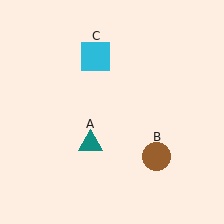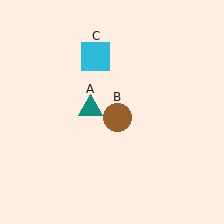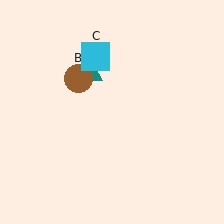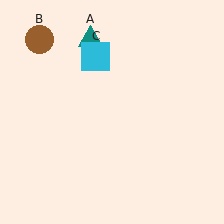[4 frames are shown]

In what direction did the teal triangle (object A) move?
The teal triangle (object A) moved up.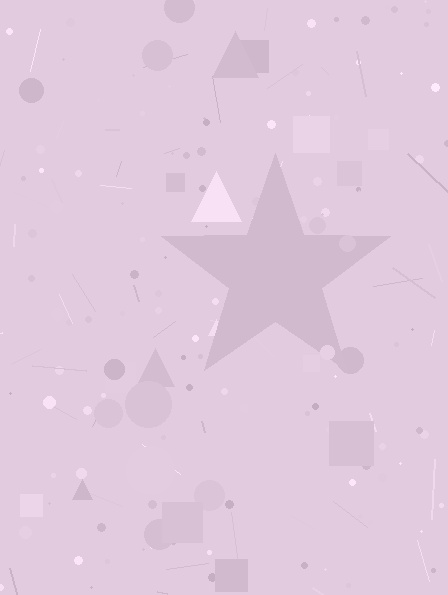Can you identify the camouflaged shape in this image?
The camouflaged shape is a star.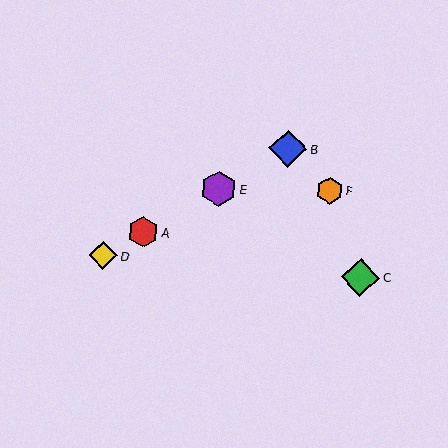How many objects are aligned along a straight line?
4 objects (A, B, D, E) are aligned along a straight line.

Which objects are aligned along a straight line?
Objects A, B, D, E are aligned along a straight line.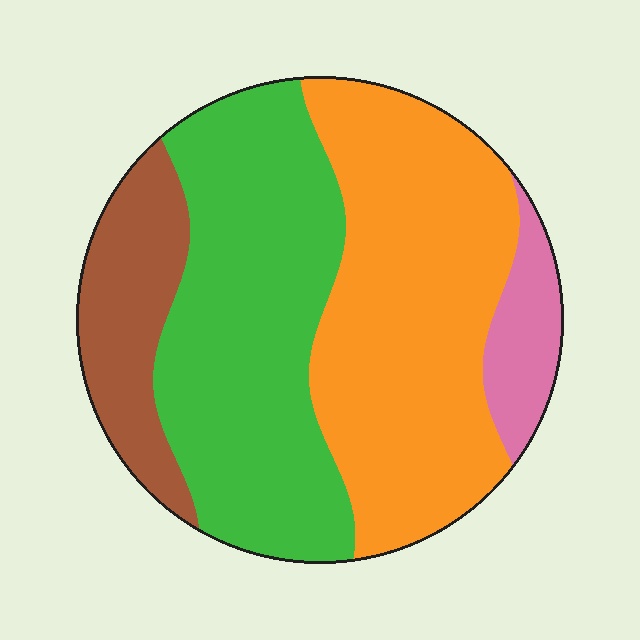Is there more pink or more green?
Green.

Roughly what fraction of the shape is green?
Green takes up about three eighths (3/8) of the shape.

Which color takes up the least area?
Pink, at roughly 5%.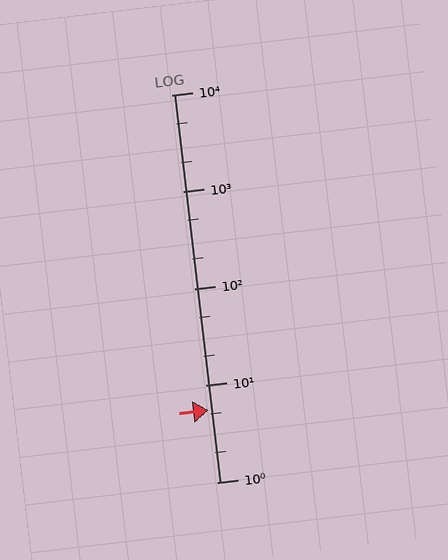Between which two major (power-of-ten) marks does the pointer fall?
The pointer is between 1 and 10.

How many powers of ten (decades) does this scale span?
The scale spans 4 decades, from 1 to 10000.